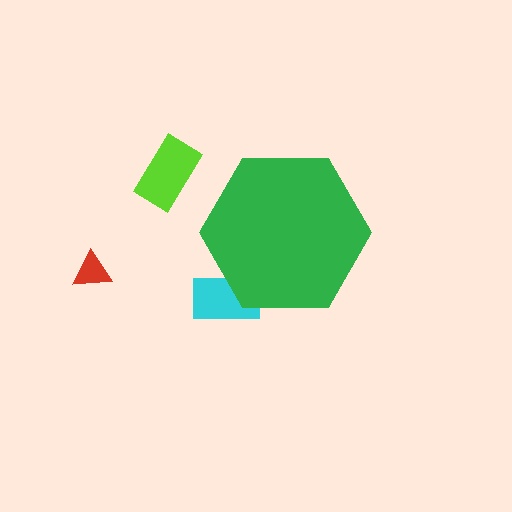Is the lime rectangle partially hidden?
No, the lime rectangle is fully visible.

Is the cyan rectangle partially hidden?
Yes, the cyan rectangle is partially hidden behind the green hexagon.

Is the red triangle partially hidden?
No, the red triangle is fully visible.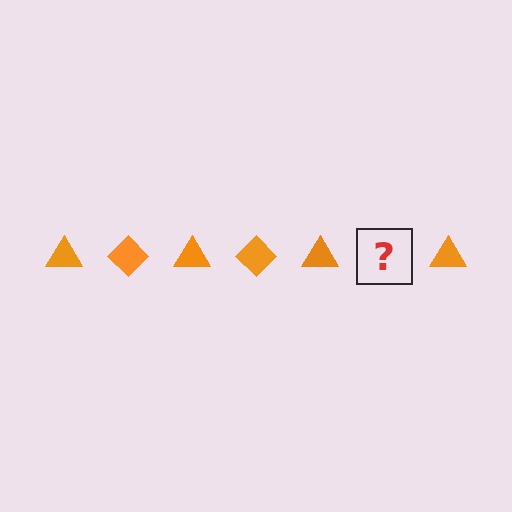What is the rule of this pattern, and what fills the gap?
The rule is that the pattern cycles through triangle, diamond shapes in orange. The gap should be filled with an orange diamond.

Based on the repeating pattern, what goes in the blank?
The blank should be an orange diamond.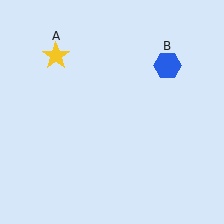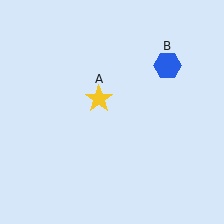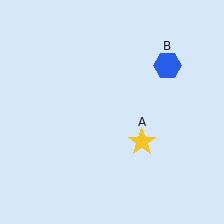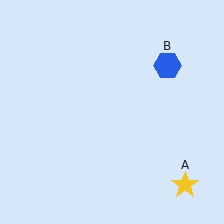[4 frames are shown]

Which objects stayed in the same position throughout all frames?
Blue hexagon (object B) remained stationary.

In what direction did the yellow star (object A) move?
The yellow star (object A) moved down and to the right.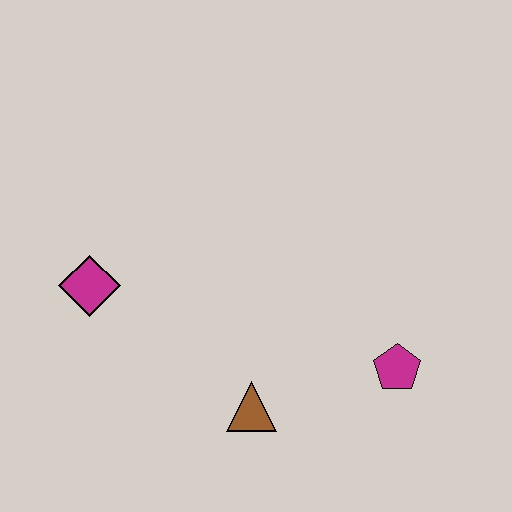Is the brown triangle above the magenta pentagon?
No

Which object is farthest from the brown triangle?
The magenta diamond is farthest from the brown triangle.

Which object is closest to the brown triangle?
The magenta pentagon is closest to the brown triangle.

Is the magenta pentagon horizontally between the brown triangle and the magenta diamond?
No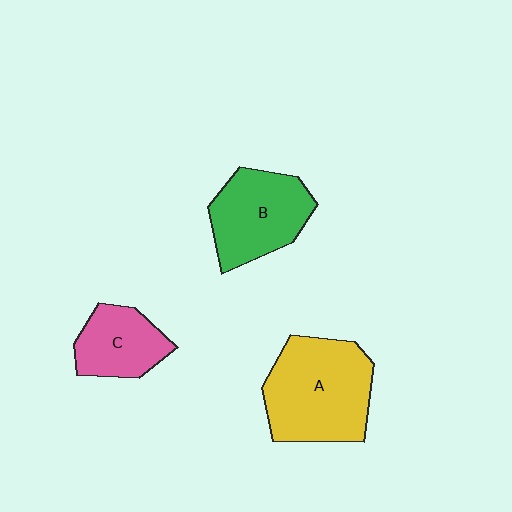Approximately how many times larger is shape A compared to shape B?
Approximately 1.3 times.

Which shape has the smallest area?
Shape C (pink).